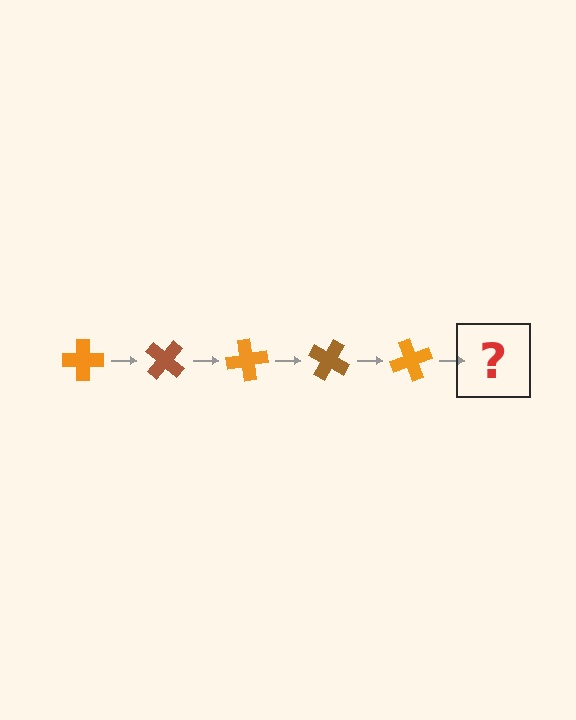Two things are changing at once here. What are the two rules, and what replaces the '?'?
The two rules are that it rotates 40 degrees each step and the color cycles through orange and brown. The '?' should be a brown cross, rotated 200 degrees from the start.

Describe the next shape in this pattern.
It should be a brown cross, rotated 200 degrees from the start.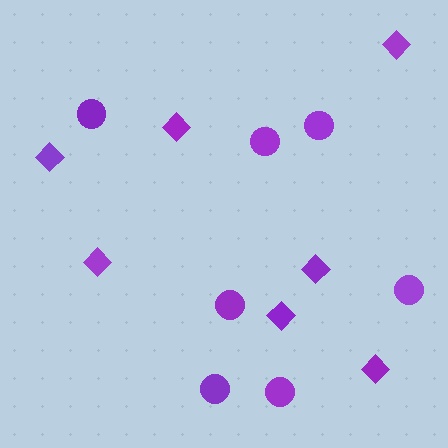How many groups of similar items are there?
There are 2 groups: one group of circles (7) and one group of diamonds (7).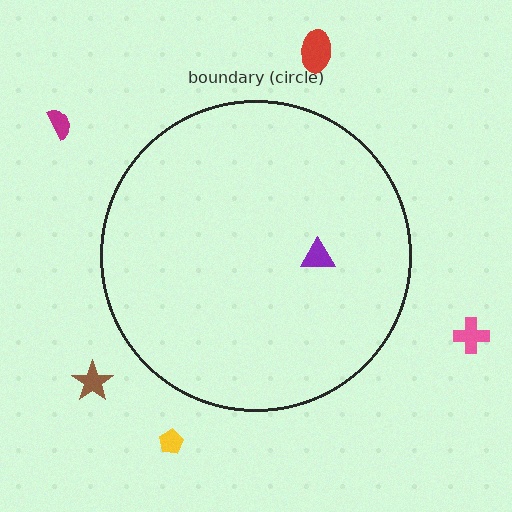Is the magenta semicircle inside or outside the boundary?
Outside.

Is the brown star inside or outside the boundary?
Outside.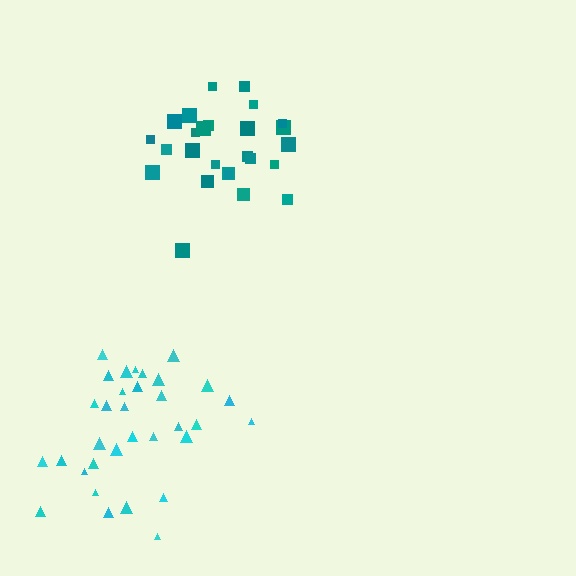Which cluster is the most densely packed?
Teal.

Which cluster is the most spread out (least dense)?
Cyan.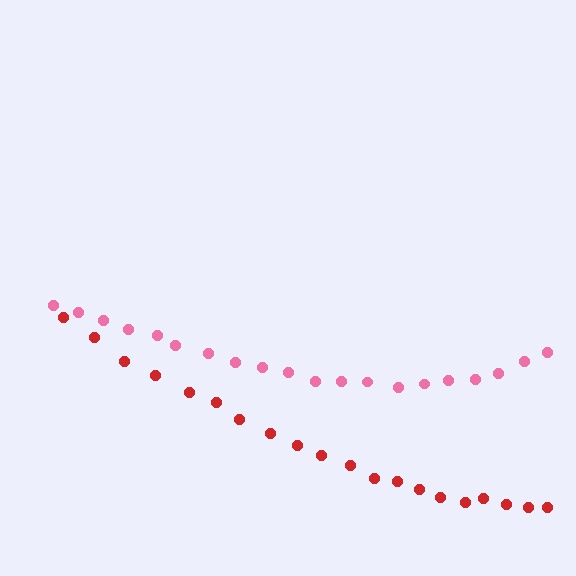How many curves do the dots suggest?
There are 2 distinct paths.